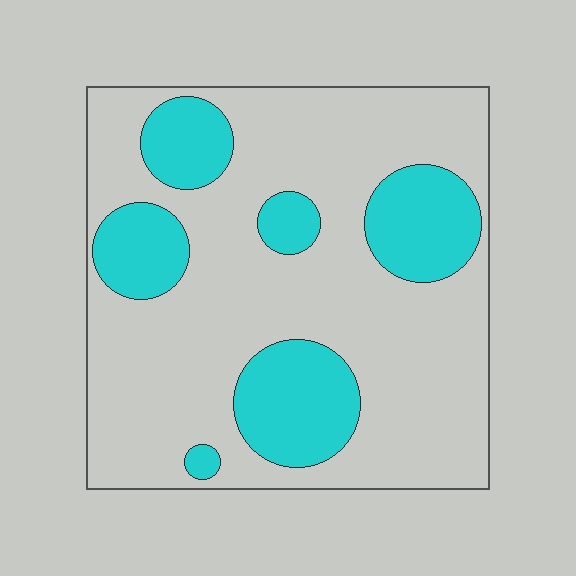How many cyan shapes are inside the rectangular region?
6.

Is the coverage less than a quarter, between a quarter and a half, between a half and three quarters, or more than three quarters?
Between a quarter and a half.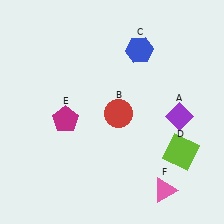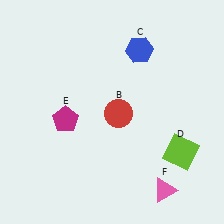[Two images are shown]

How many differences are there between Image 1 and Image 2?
There is 1 difference between the two images.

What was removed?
The purple diamond (A) was removed in Image 2.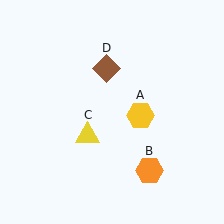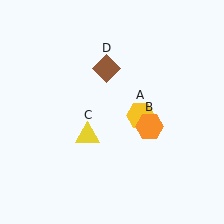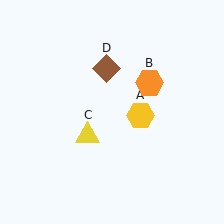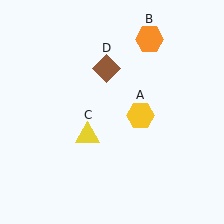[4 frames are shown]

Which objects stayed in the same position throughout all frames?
Yellow hexagon (object A) and yellow triangle (object C) and brown diamond (object D) remained stationary.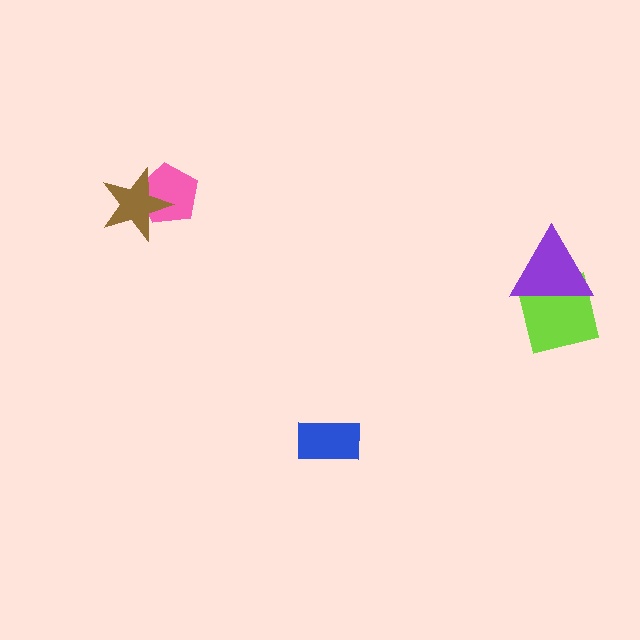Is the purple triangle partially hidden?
No, no other shape covers it.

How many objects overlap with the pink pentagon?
1 object overlaps with the pink pentagon.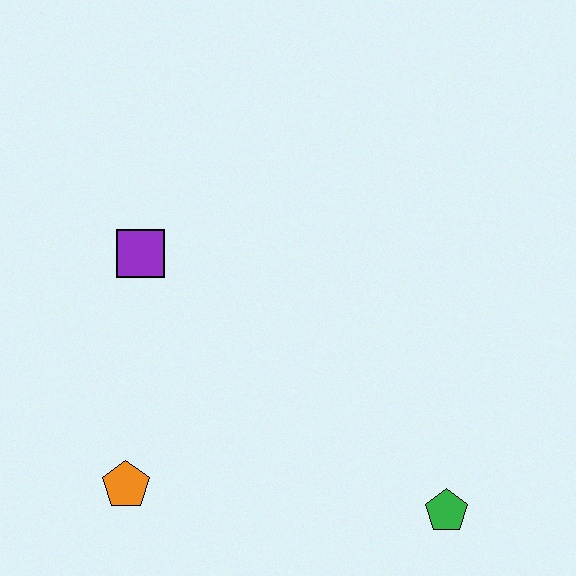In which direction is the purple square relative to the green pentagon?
The purple square is to the left of the green pentagon.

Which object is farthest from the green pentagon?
The purple square is farthest from the green pentagon.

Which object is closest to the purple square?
The orange pentagon is closest to the purple square.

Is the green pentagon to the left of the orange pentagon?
No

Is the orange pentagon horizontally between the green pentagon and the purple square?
No